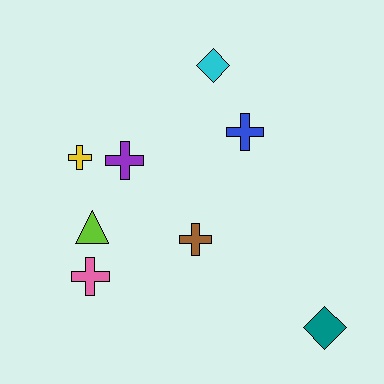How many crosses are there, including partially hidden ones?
There are 5 crosses.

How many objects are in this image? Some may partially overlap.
There are 8 objects.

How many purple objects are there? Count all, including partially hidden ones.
There is 1 purple object.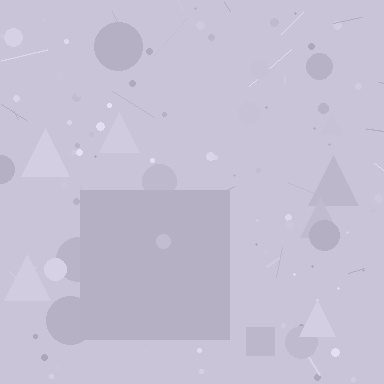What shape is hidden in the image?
A square is hidden in the image.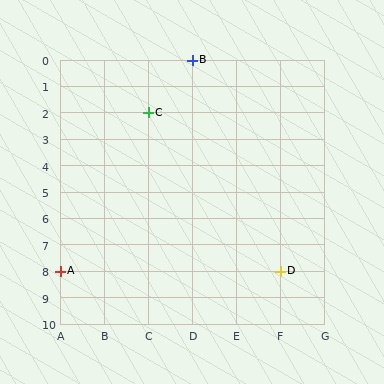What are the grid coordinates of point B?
Point B is at grid coordinates (D, 0).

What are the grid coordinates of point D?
Point D is at grid coordinates (F, 8).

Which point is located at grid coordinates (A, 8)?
Point A is at (A, 8).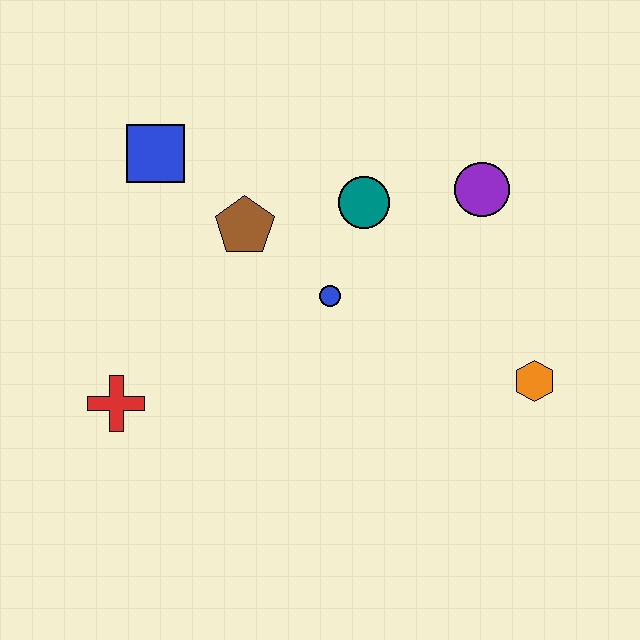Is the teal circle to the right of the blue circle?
Yes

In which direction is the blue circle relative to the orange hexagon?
The blue circle is to the left of the orange hexagon.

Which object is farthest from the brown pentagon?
The orange hexagon is farthest from the brown pentagon.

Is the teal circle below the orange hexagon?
No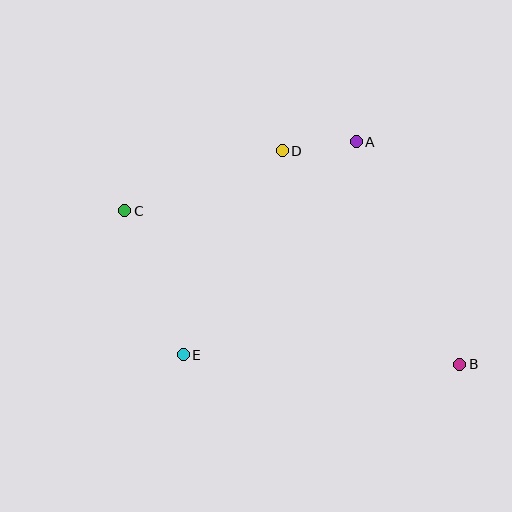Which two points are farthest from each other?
Points B and C are farthest from each other.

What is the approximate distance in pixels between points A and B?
The distance between A and B is approximately 245 pixels.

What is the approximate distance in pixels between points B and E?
The distance between B and E is approximately 276 pixels.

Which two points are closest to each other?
Points A and D are closest to each other.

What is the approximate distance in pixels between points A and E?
The distance between A and E is approximately 274 pixels.